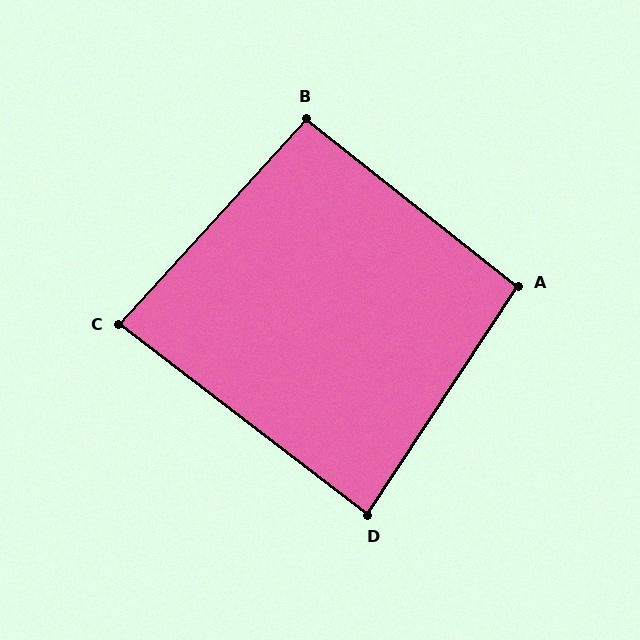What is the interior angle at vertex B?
Approximately 94 degrees (approximately right).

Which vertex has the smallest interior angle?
C, at approximately 85 degrees.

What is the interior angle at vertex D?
Approximately 86 degrees (approximately right).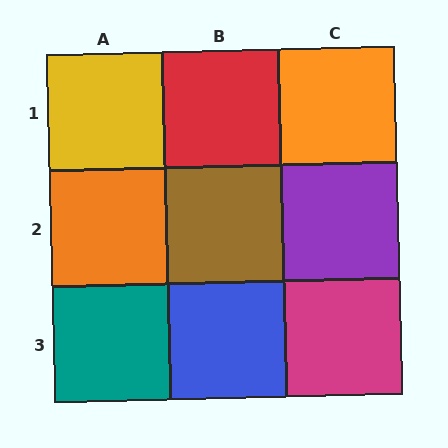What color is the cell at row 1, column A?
Yellow.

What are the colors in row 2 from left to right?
Orange, brown, purple.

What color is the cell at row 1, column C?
Orange.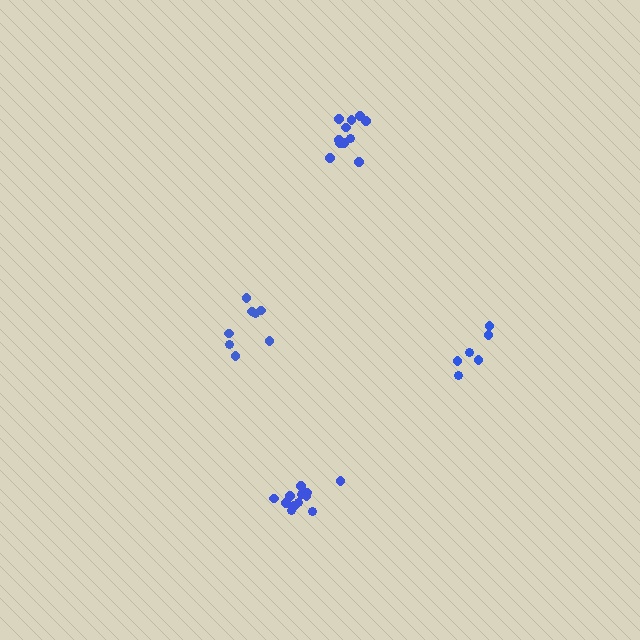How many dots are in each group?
Group 1: 6 dots, Group 2: 12 dots, Group 3: 8 dots, Group 4: 11 dots (37 total).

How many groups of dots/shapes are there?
There are 4 groups.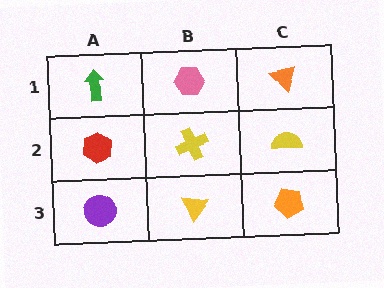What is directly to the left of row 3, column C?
A yellow triangle.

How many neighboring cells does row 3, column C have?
2.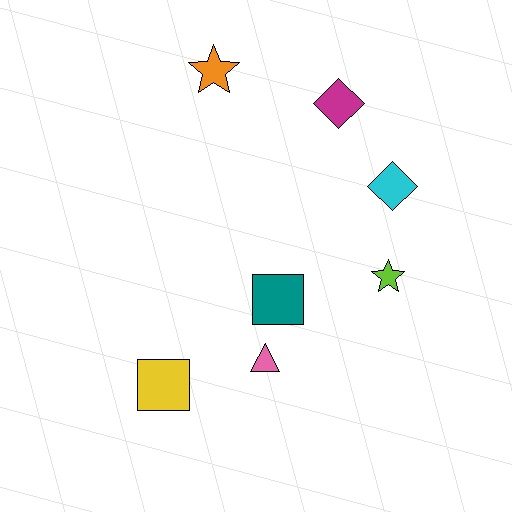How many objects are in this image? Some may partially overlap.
There are 7 objects.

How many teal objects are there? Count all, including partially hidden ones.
There is 1 teal object.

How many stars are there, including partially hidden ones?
There are 2 stars.